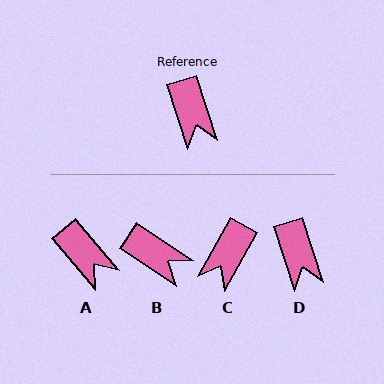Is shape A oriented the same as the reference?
No, it is off by about 22 degrees.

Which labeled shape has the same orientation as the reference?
D.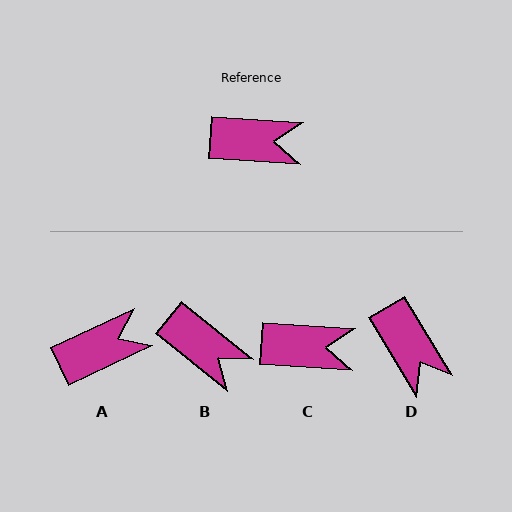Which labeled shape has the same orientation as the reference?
C.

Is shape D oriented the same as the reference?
No, it is off by about 55 degrees.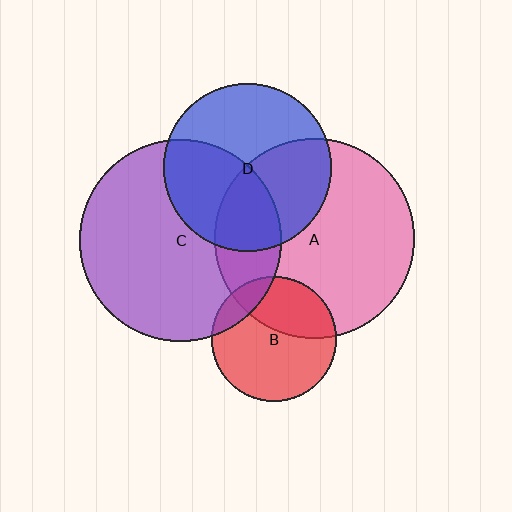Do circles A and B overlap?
Yes.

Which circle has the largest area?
Circle C (purple).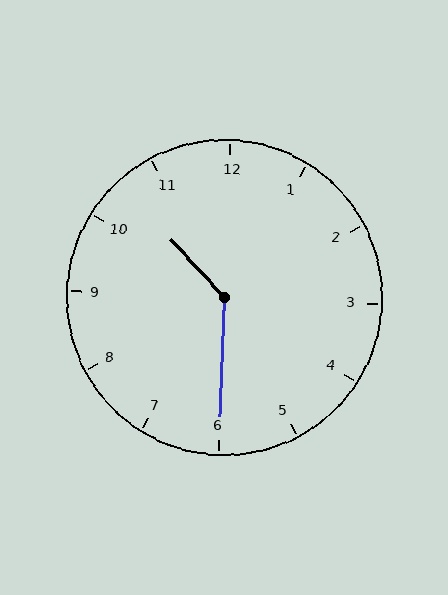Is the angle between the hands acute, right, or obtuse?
It is obtuse.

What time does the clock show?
10:30.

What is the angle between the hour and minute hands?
Approximately 135 degrees.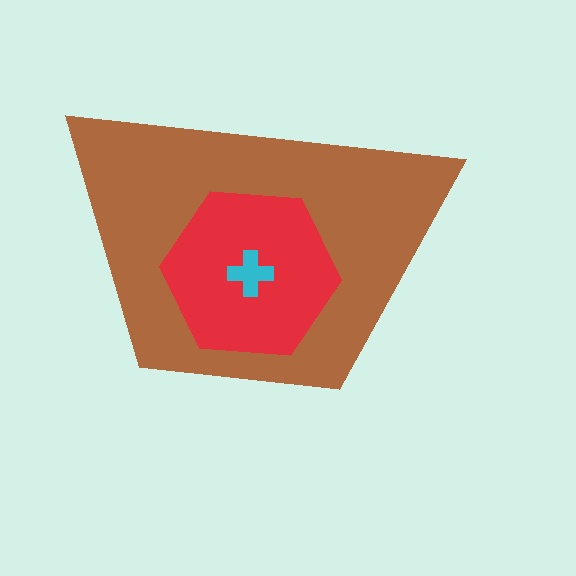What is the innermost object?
The cyan cross.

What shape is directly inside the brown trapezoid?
The red hexagon.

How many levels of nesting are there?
3.